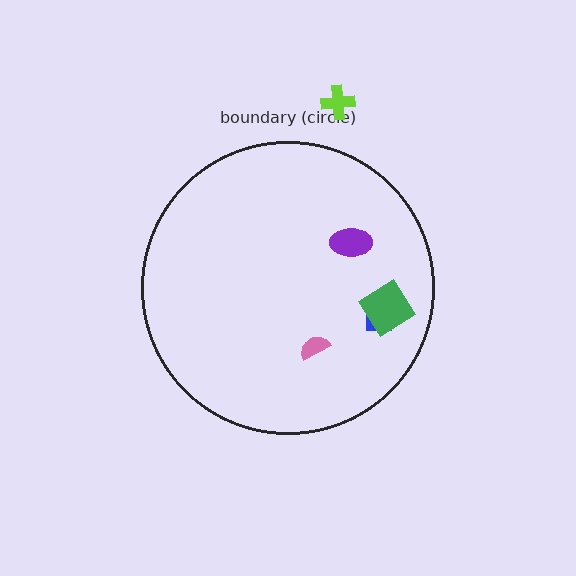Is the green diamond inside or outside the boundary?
Inside.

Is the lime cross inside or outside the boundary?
Outside.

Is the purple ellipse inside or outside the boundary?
Inside.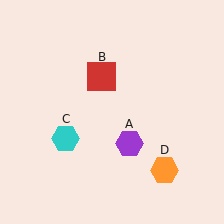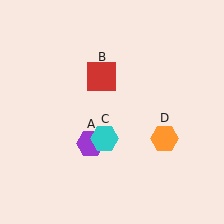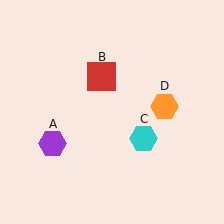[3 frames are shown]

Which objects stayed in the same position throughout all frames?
Red square (object B) remained stationary.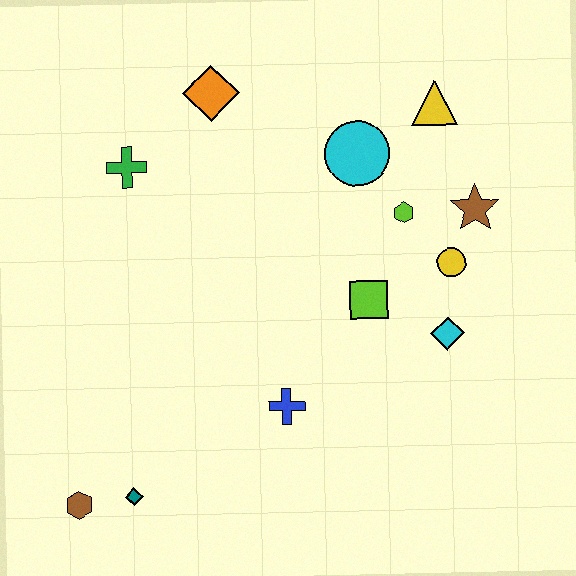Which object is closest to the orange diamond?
The green cross is closest to the orange diamond.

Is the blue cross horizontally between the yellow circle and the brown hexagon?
Yes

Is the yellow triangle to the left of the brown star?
Yes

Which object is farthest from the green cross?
The cyan diamond is farthest from the green cross.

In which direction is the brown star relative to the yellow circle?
The brown star is above the yellow circle.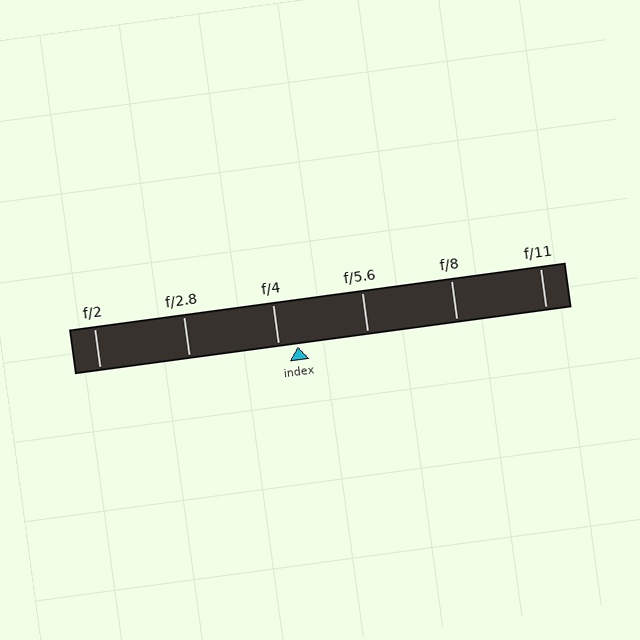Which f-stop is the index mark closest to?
The index mark is closest to f/4.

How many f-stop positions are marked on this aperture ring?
There are 6 f-stop positions marked.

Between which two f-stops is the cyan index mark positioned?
The index mark is between f/4 and f/5.6.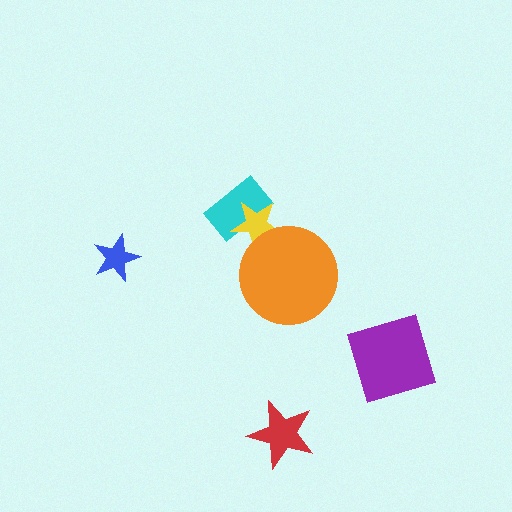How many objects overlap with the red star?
0 objects overlap with the red star.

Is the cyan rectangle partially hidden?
Yes, it is partially covered by another shape.